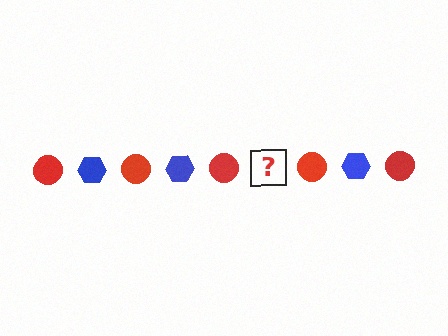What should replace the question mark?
The question mark should be replaced with a blue hexagon.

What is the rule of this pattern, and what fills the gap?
The rule is that the pattern alternates between red circle and blue hexagon. The gap should be filled with a blue hexagon.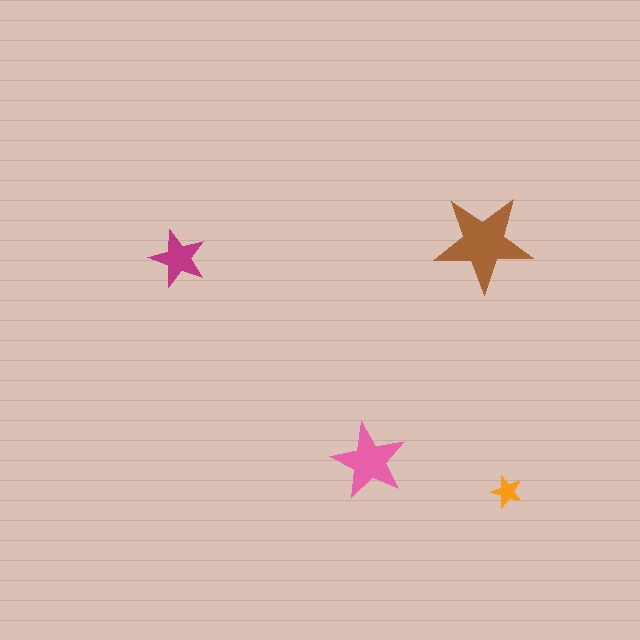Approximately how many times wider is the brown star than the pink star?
About 1.5 times wider.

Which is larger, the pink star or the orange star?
The pink one.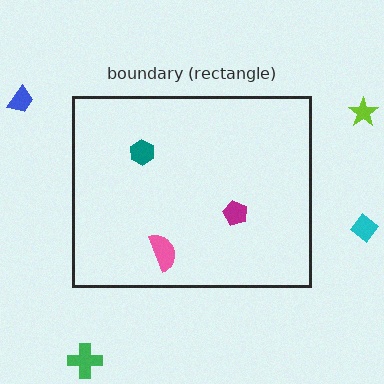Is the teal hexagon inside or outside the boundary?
Inside.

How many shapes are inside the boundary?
3 inside, 4 outside.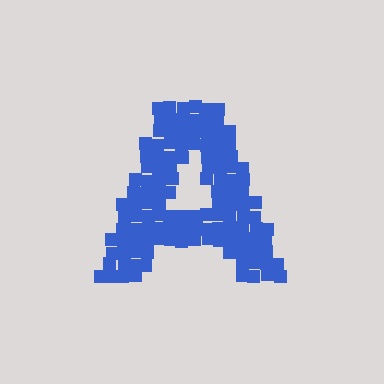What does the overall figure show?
The overall figure shows the letter A.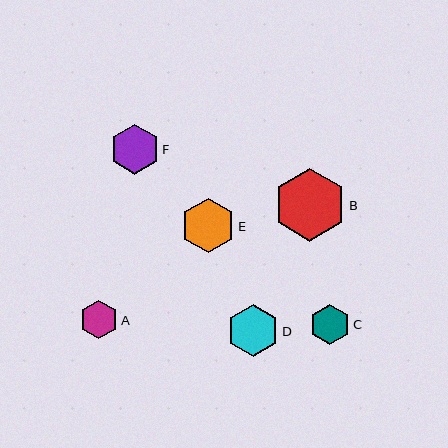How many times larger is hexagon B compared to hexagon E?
Hexagon B is approximately 1.3 times the size of hexagon E.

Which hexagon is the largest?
Hexagon B is the largest with a size of approximately 73 pixels.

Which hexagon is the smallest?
Hexagon A is the smallest with a size of approximately 38 pixels.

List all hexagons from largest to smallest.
From largest to smallest: B, E, D, F, C, A.